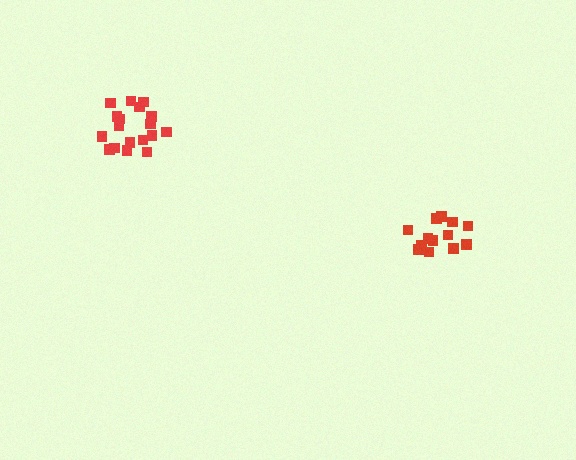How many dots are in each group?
Group 1: 18 dots, Group 2: 15 dots (33 total).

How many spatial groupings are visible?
There are 2 spatial groupings.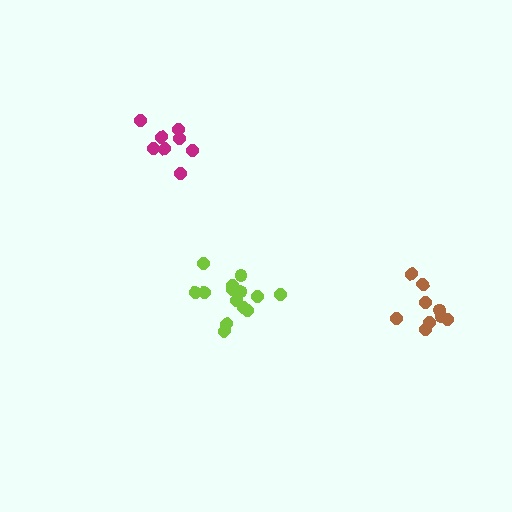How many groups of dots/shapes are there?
There are 3 groups.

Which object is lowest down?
The brown cluster is bottommost.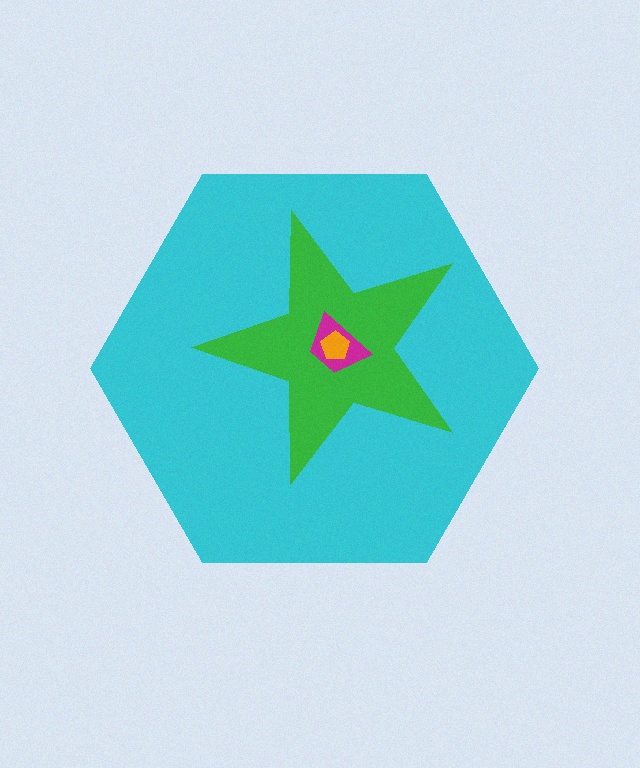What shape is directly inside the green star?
The magenta trapezoid.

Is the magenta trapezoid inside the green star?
Yes.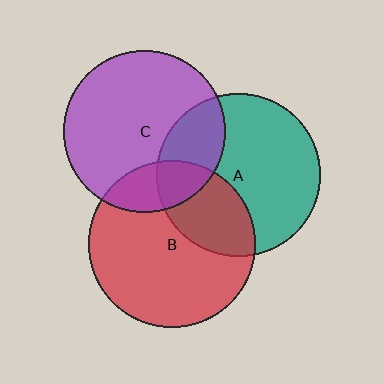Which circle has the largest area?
Circle B (red).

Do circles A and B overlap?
Yes.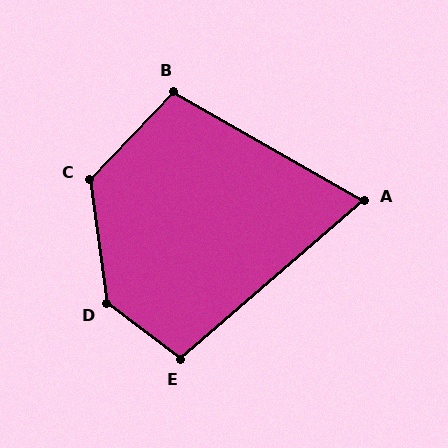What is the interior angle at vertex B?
Approximately 104 degrees (obtuse).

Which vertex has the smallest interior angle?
A, at approximately 71 degrees.